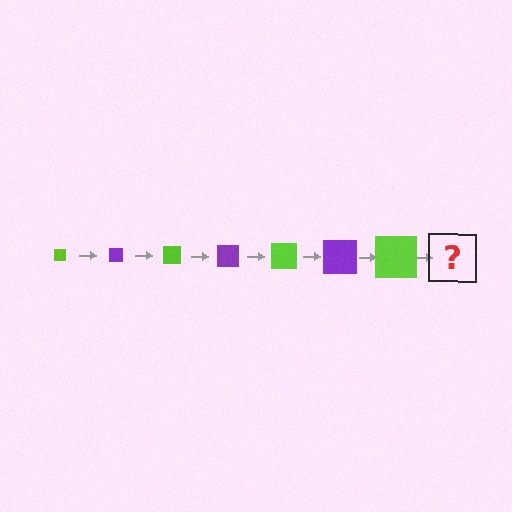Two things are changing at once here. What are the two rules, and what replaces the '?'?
The two rules are that the square grows larger each step and the color cycles through lime and purple. The '?' should be a purple square, larger than the previous one.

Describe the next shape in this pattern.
It should be a purple square, larger than the previous one.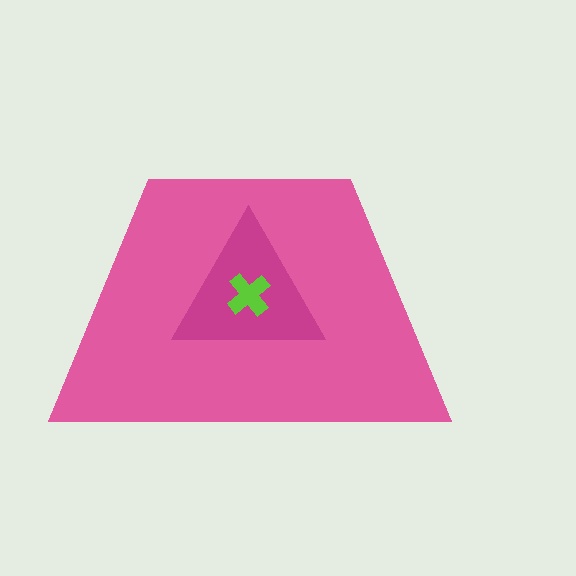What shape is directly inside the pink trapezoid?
The magenta triangle.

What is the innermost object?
The lime cross.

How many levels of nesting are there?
3.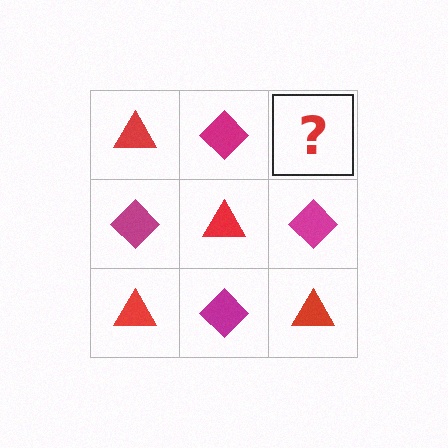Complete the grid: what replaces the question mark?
The question mark should be replaced with a red triangle.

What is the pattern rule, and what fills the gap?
The rule is that it alternates red triangle and magenta diamond in a checkerboard pattern. The gap should be filled with a red triangle.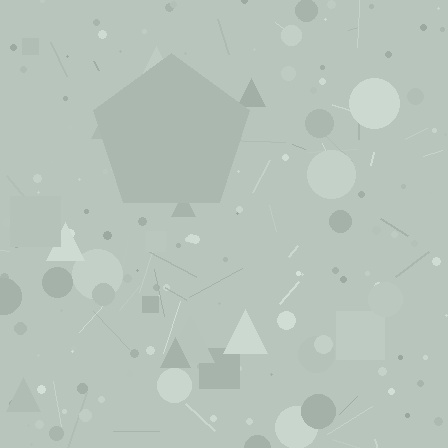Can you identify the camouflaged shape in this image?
The camouflaged shape is a pentagon.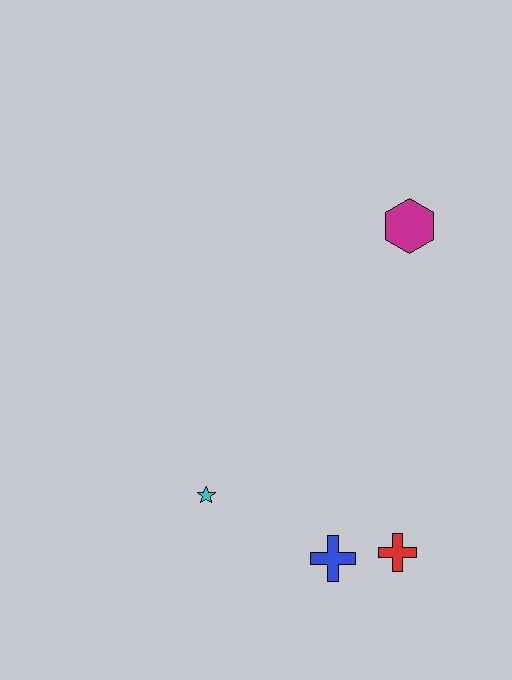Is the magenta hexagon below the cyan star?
No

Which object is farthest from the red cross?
The magenta hexagon is farthest from the red cross.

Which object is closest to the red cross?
The blue cross is closest to the red cross.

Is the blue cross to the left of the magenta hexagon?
Yes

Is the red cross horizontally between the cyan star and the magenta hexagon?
Yes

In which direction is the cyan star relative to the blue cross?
The cyan star is to the left of the blue cross.